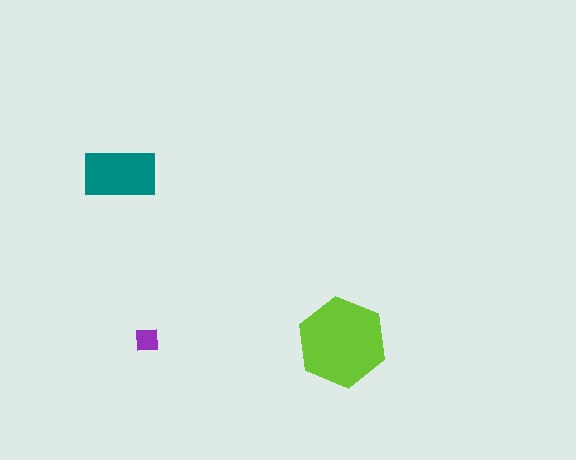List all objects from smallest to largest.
The purple square, the teal rectangle, the lime hexagon.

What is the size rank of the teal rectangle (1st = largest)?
2nd.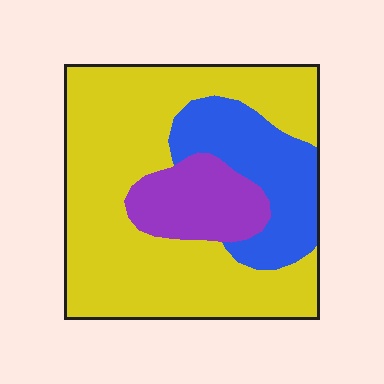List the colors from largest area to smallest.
From largest to smallest: yellow, blue, purple.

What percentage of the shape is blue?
Blue covers around 20% of the shape.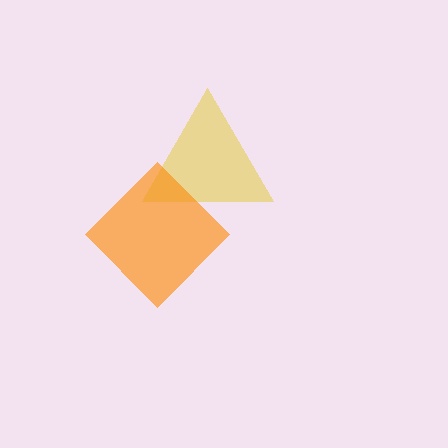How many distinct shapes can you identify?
There are 2 distinct shapes: a yellow triangle, an orange diamond.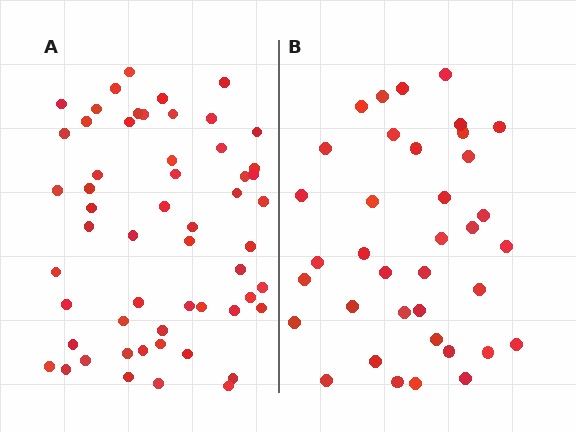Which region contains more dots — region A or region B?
Region A (the left region) has more dots.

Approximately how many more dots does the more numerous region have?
Region A has approximately 20 more dots than region B.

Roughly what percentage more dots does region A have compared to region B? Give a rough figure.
About 50% more.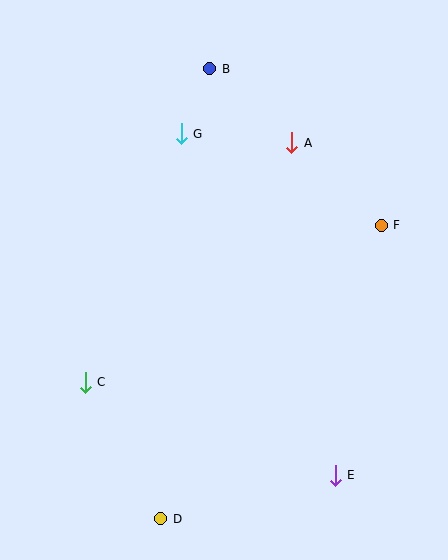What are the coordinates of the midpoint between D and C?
The midpoint between D and C is at (123, 450).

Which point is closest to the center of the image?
Point G at (181, 134) is closest to the center.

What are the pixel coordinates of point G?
Point G is at (181, 134).